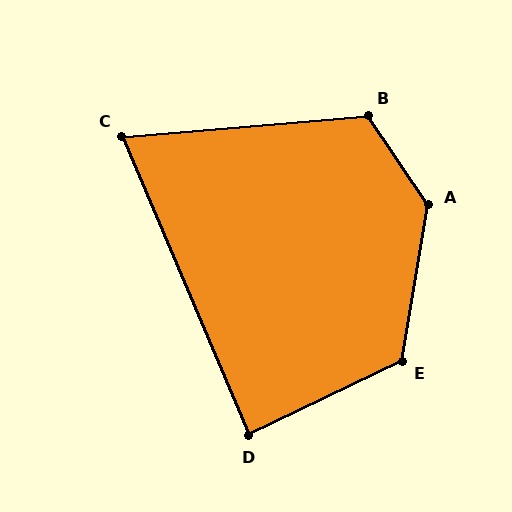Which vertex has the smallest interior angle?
C, at approximately 72 degrees.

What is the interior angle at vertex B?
Approximately 119 degrees (obtuse).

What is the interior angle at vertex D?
Approximately 87 degrees (approximately right).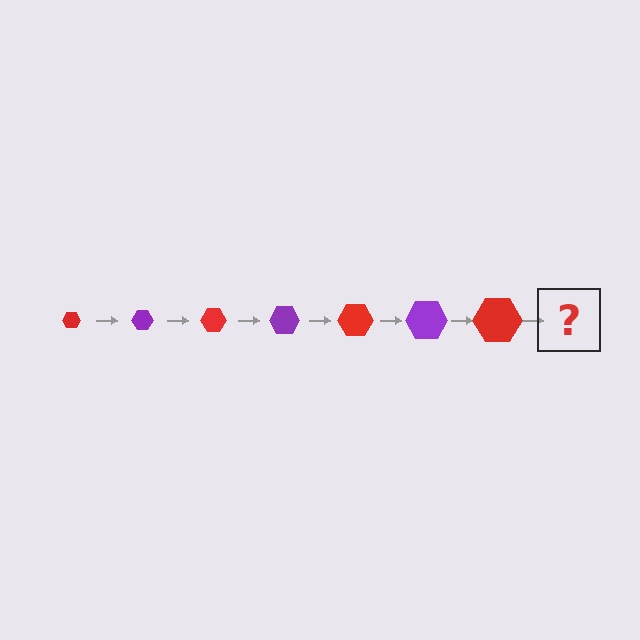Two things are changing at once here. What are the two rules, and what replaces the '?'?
The two rules are that the hexagon grows larger each step and the color cycles through red and purple. The '?' should be a purple hexagon, larger than the previous one.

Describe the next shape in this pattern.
It should be a purple hexagon, larger than the previous one.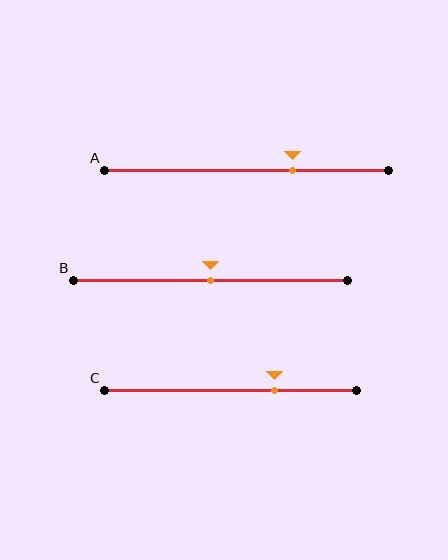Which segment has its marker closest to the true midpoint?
Segment B has its marker closest to the true midpoint.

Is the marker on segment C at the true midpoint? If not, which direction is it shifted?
No, the marker on segment C is shifted to the right by about 17% of the segment length.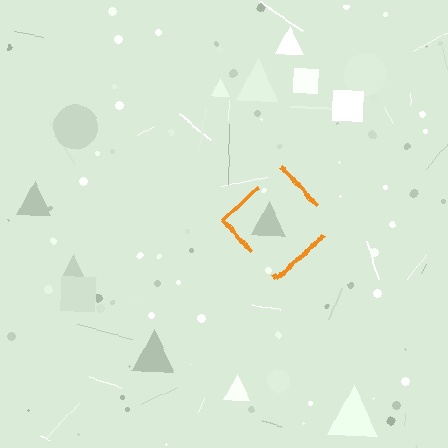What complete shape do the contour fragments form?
The contour fragments form a diamond.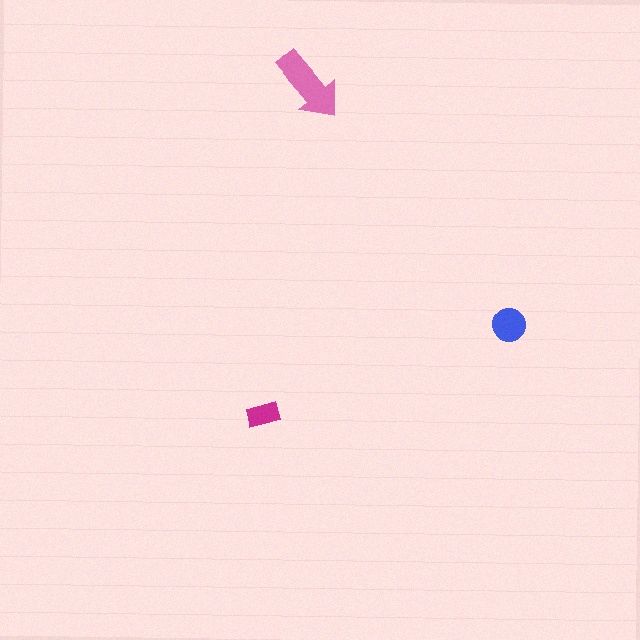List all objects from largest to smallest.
The pink arrow, the blue circle, the magenta rectangle.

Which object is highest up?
The pink arrow is topmost.